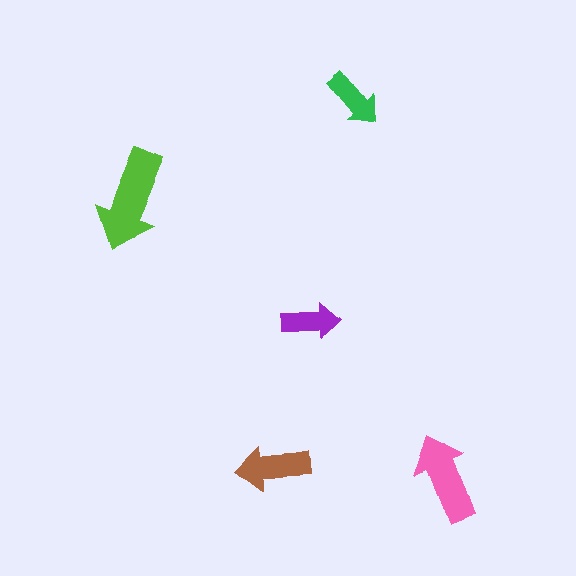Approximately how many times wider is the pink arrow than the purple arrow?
About 1.5 times wider.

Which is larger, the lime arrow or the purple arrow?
The lime one.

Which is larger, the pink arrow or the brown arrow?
The pink one.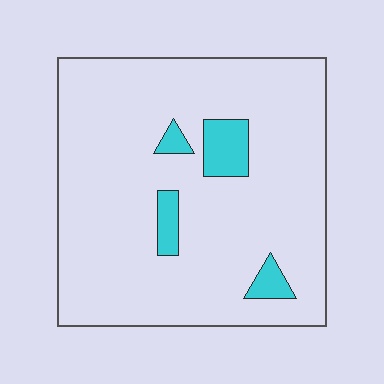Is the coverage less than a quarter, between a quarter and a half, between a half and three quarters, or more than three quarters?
Less than a quarter.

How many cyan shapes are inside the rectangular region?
4.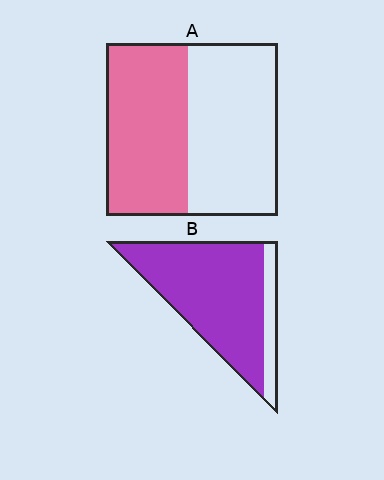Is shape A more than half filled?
Roughly half.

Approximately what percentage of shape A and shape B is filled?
A is approximately 50% and B is approximately 85%.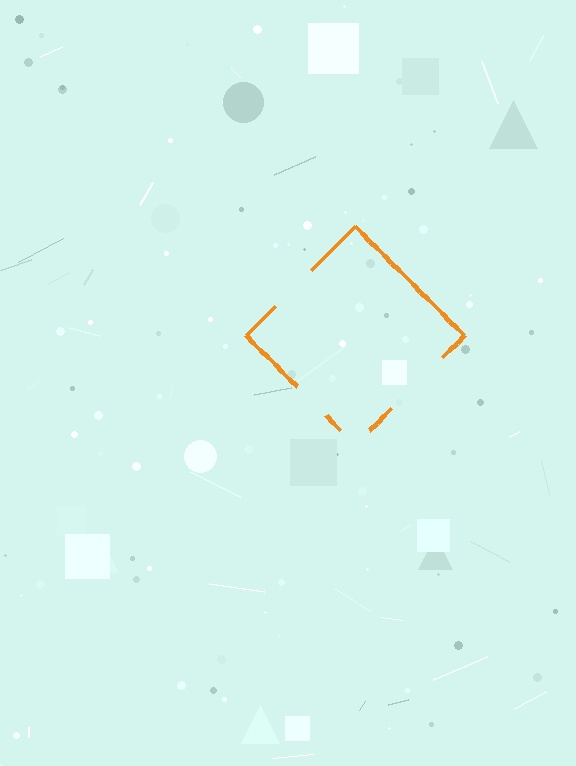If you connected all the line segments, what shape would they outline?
They would outline a diamond.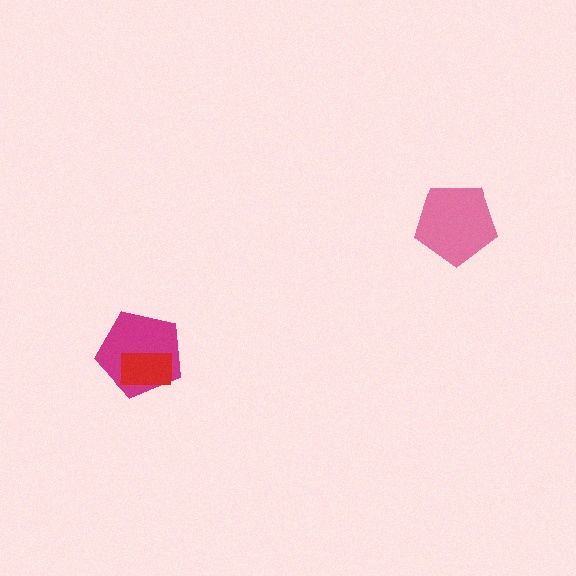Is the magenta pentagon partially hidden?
Yes, it is partially covered by another shape.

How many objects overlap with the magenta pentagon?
1 object overlaps with the magenta pentagon.